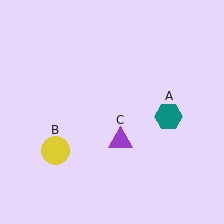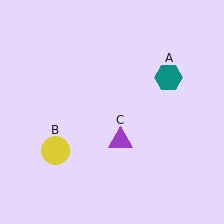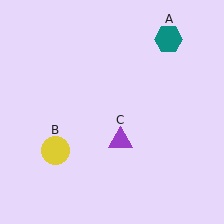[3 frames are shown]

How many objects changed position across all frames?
1 object changed position: teal hexagon (object A).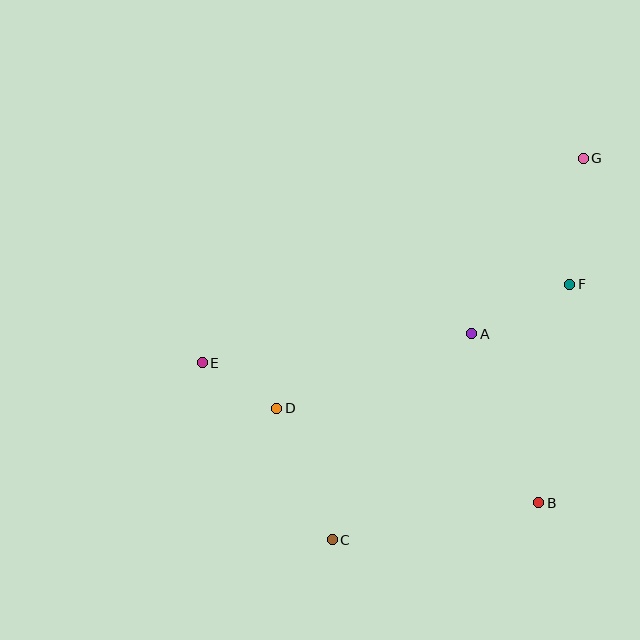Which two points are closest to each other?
Points D and E are closest to each other.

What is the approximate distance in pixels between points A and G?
The distance between A and G is approximately 208 pixels.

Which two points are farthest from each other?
Points C and G are farthest from each other.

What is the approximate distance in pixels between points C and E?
The distance between C and E is approximately 219 pixels.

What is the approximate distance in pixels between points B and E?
The distance between B and E is approximately 364 pixels.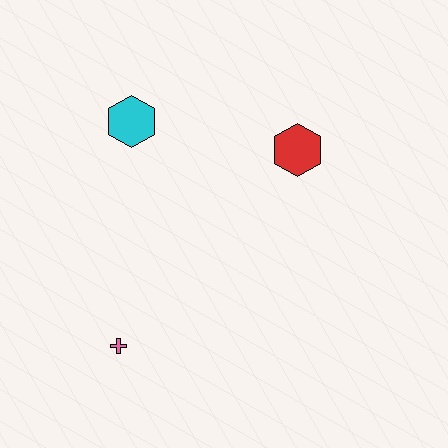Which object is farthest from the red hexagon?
The pink cross is farthest from the red hexagon.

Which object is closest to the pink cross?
The cyan hexagon is closest to the pink cross.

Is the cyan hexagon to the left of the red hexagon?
Yes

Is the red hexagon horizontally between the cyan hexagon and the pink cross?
No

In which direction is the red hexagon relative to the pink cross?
The red hexagon is above the pink cross.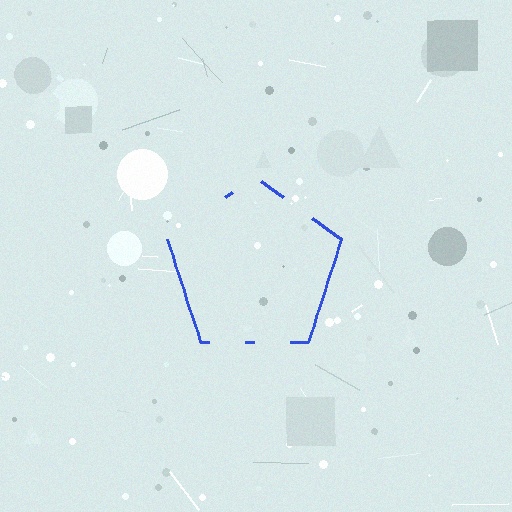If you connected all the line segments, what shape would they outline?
They would outline a pentagon.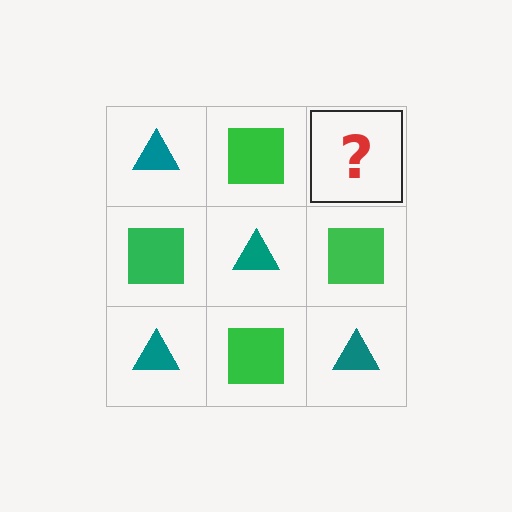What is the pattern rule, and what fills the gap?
The rule is that it alternates teal triangle and green square in a checkerboard pattern. The gap should be filled with a teal triangle.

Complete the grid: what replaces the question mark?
The question mark should be replaced with a teal triangle.